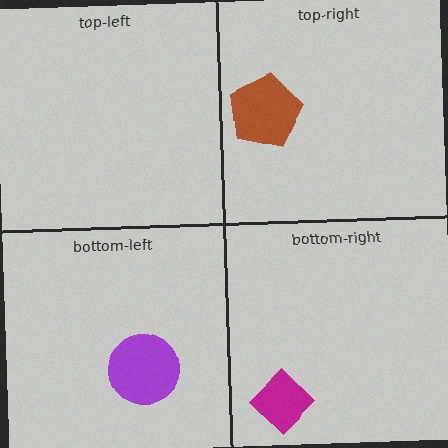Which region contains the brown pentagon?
The top-right region.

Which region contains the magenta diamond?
The bottom-right region.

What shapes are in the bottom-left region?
The purple circle.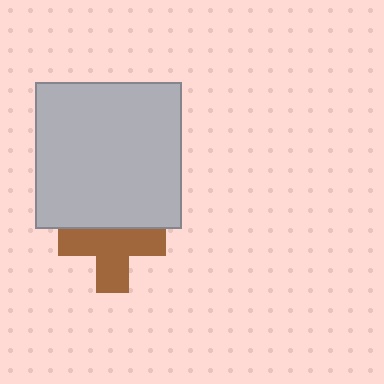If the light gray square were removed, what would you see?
You would see the complete brown cross.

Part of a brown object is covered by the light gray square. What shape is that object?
It is a cross.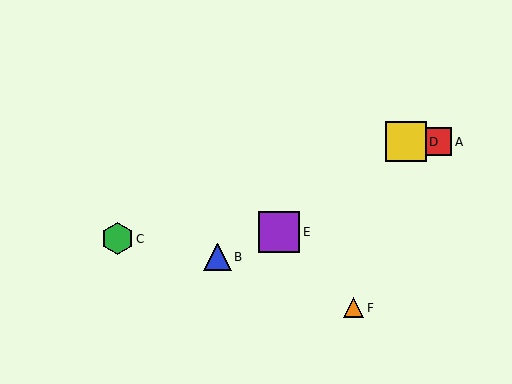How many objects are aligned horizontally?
2 objects (A, D) are aligned horizontally.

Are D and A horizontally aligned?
Yes, both are at y≈142.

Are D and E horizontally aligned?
No, D is at y≈142 and E is at y≈232.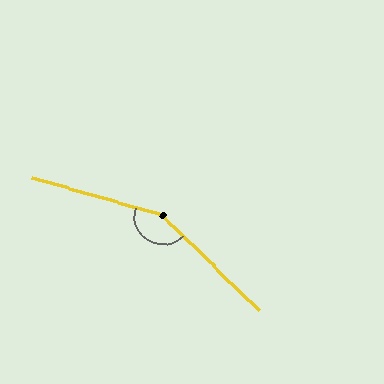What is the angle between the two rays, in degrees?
Approximately 151 degrees.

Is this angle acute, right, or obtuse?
It is obtuse.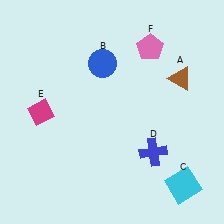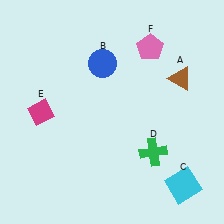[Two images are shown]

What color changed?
The cross (D) changed from blue in Image 1 to green in Image 2.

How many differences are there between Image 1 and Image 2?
There is 1 difference between the two images.